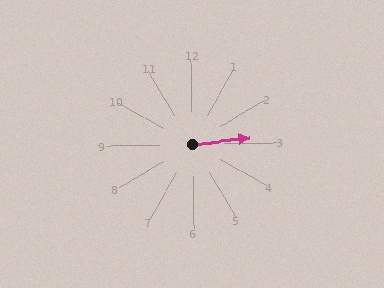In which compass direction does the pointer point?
East.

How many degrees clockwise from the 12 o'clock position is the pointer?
Approximately 85 degrees.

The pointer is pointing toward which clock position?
Roughly 3 o'clock.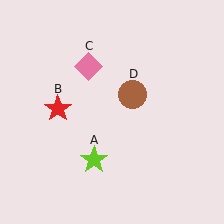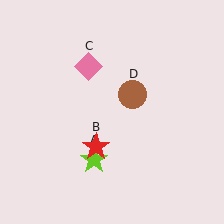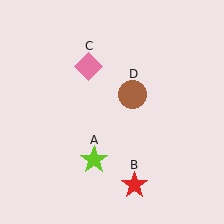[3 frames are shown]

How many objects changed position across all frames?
1 object changed position: red star (object B).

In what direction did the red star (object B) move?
The red star (object B) moved down and to the right.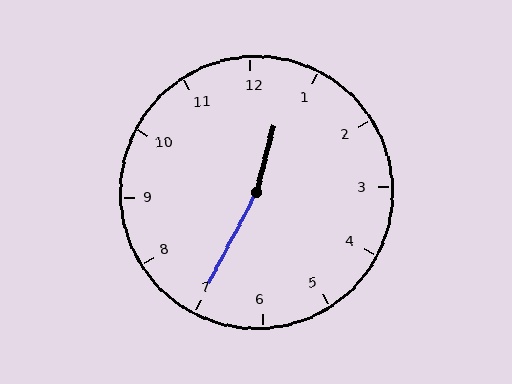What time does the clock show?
12:35.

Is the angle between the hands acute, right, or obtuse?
It is obtuse.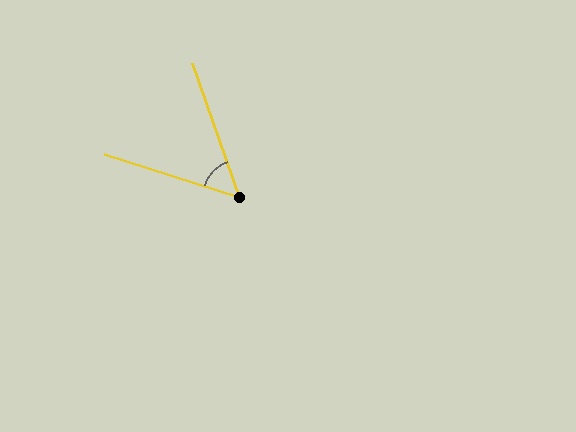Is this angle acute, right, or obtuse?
It is acute.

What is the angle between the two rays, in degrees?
Approximately 53 degrees.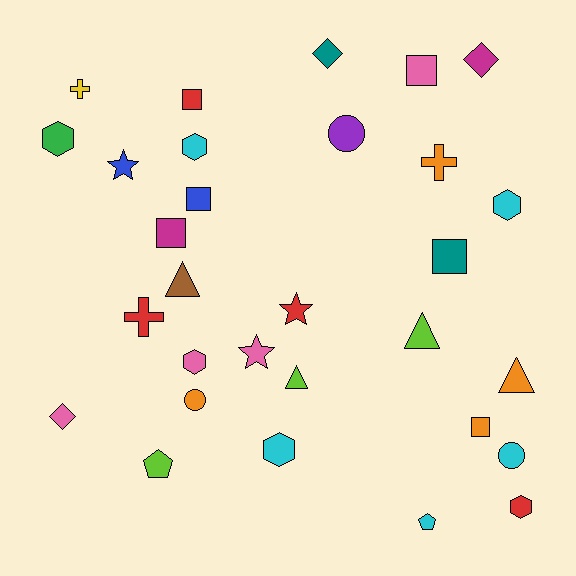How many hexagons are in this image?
There are 6 hexagons.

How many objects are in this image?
There are 30 objects.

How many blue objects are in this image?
There are 2 blue objects.